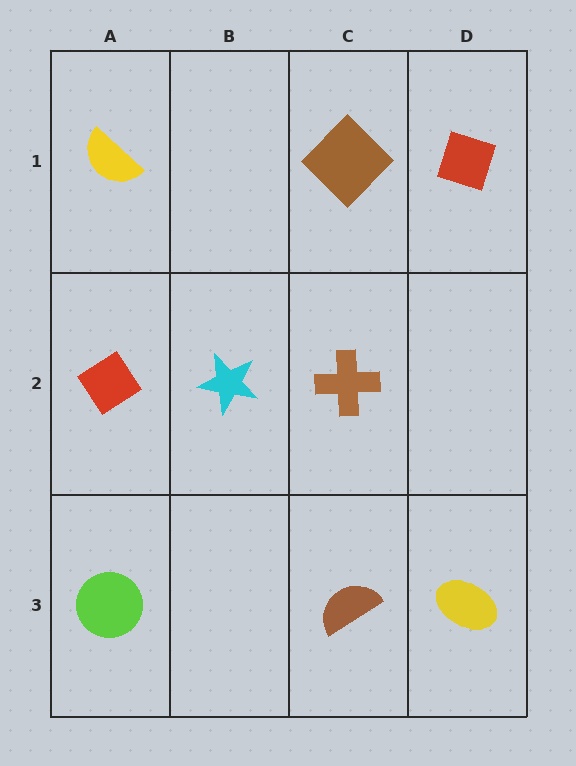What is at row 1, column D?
A red diamond.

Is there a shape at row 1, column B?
No, that cell is empty.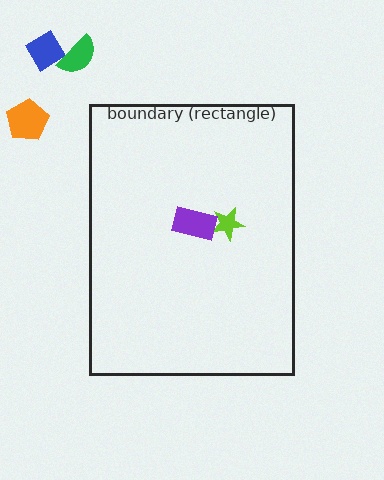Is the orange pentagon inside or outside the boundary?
Outside.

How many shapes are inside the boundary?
2 inside, 3 outside.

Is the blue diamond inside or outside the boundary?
Outside.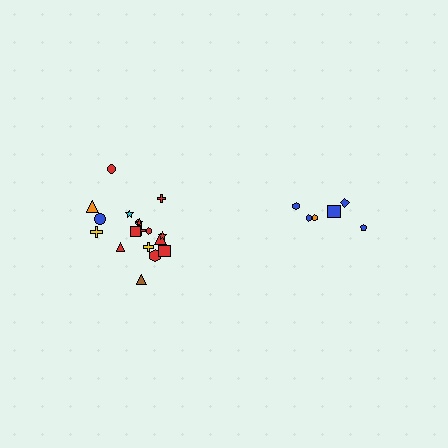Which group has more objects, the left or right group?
The left group.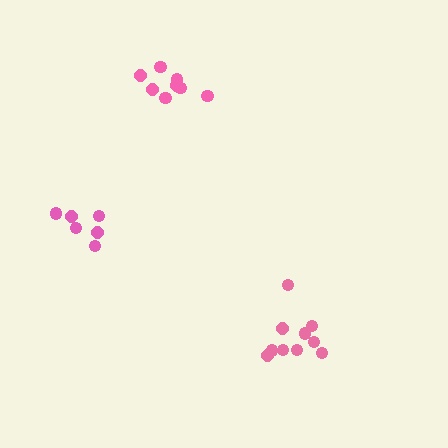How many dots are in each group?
Group 1: 8 dots, Group 2: 10 dots, Group 3: 6 dots (24 total).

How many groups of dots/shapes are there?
There are 3 groups.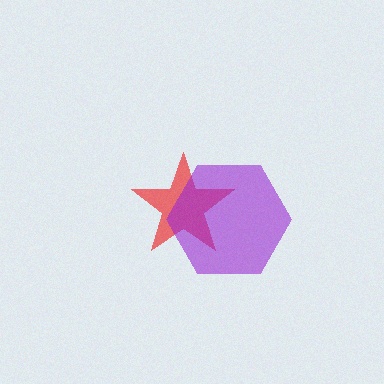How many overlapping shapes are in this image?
There are 2 overlapping shapes in the image.